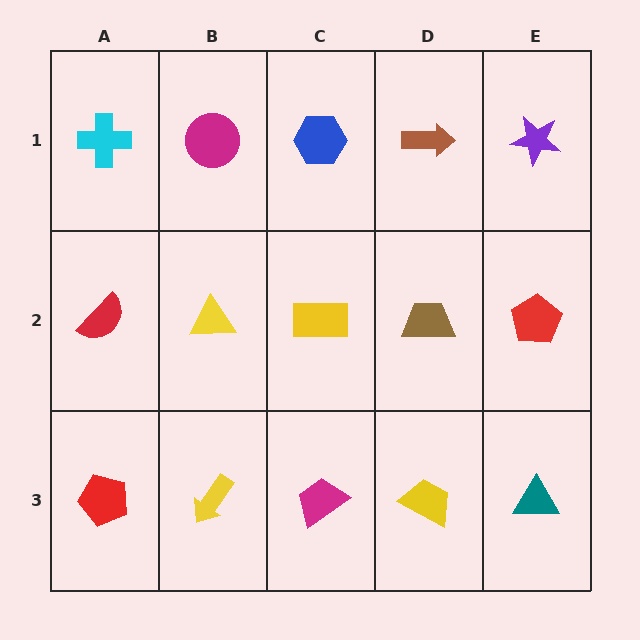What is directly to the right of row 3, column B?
A magenta trapezoid.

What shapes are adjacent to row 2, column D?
A brown arrow (row 1, column D), a yellow trapezoid (row 3, column D), a yellow rectangle (row 2, column C), a red pentagon (row 2, column E).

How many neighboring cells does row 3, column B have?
3.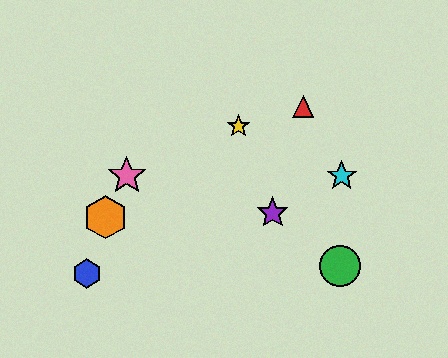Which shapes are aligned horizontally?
The cyan star, the pink star are aligned horizontally.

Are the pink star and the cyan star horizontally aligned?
Yes, both are at y≈176.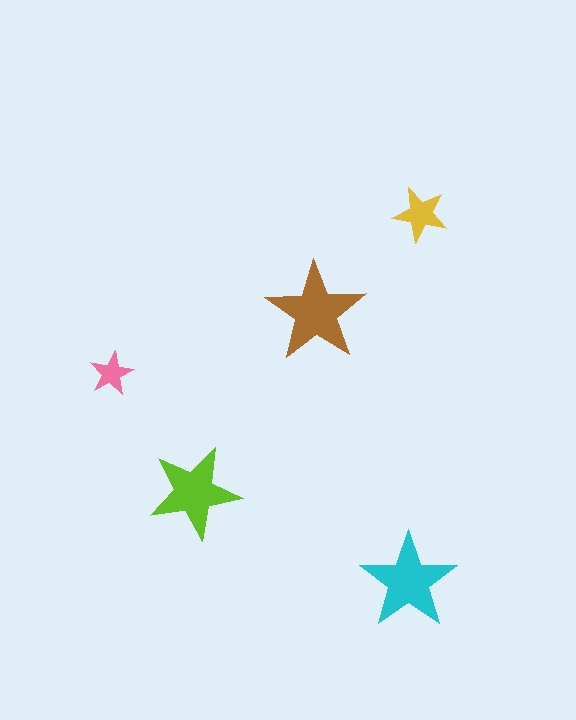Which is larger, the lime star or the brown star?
The brown one.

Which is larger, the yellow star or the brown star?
The brown one.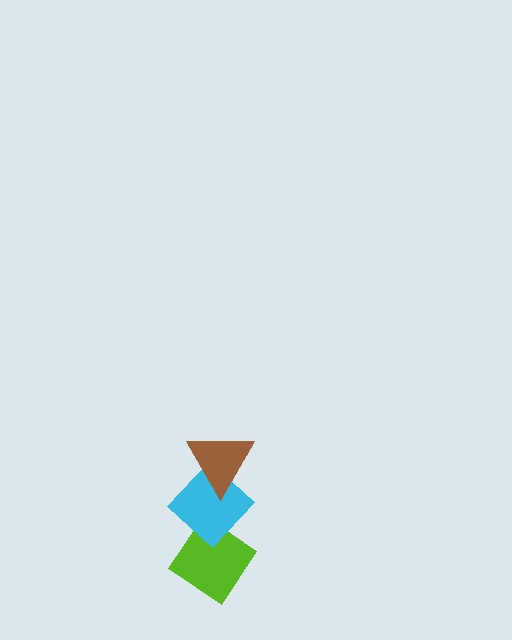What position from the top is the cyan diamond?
The cyan diamond is 2nd from the top.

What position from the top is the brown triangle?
The brown triangle is 1st from the top.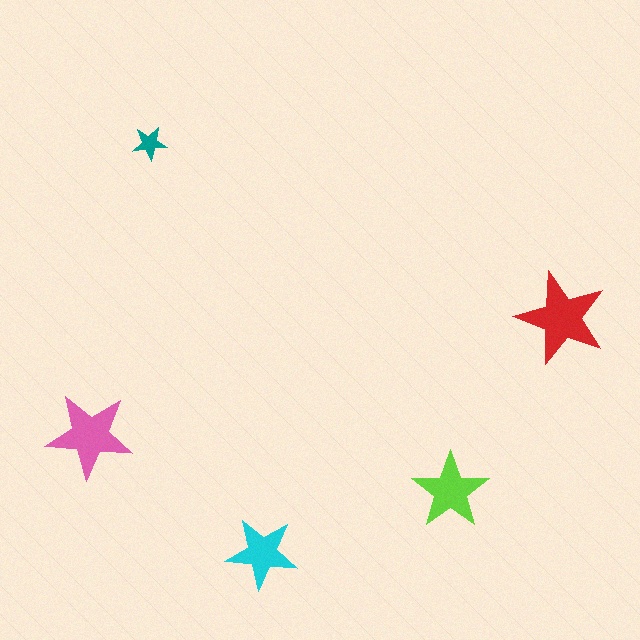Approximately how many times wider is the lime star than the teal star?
About 2 times wider.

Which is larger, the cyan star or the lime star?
The lime one.